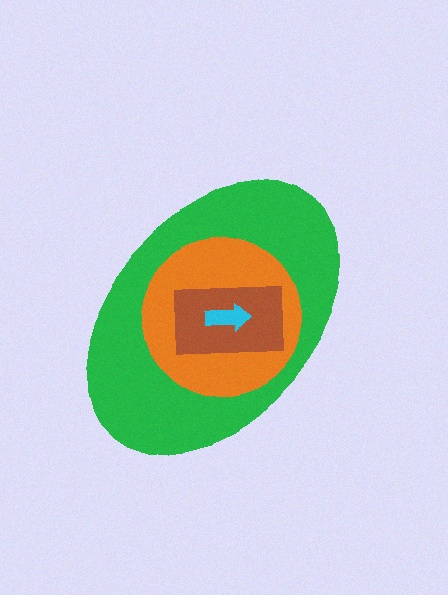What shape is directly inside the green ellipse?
The orange circle.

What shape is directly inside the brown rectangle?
The cyan arrow.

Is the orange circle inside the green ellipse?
Yes.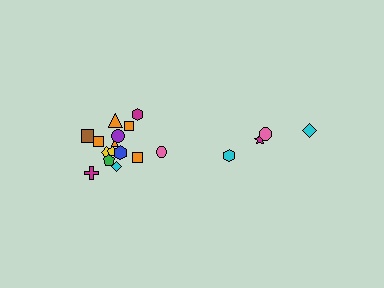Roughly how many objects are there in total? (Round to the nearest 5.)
Roughly 20 objects in total.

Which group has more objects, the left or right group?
The left group.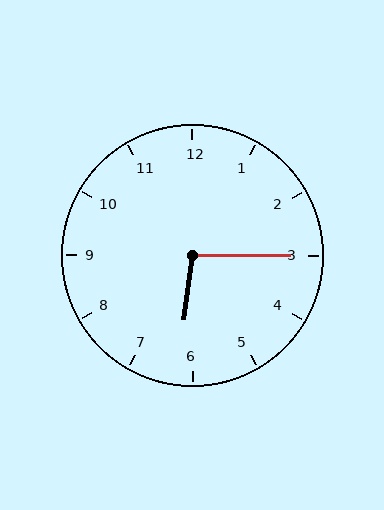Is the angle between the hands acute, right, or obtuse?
It is obtuse.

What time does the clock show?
6:15.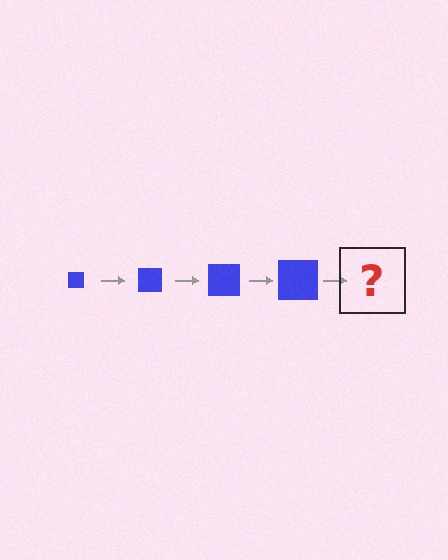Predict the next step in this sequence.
The next step is a blue square, larger than the previous one.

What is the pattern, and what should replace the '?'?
The pattern is that the square gets progressively larger each step. The '?' should be a blue square, larger than the previous one.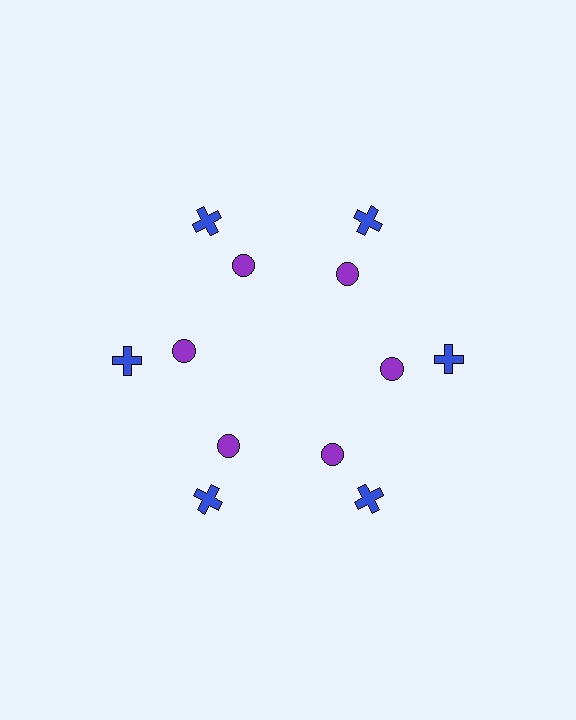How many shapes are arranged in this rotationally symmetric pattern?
There are 12 shapes, arranged in 6 groups of 2.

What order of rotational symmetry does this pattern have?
This pattern has 6-fold rotational symmetry.